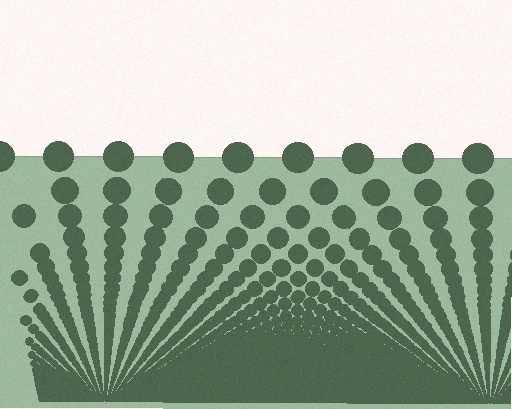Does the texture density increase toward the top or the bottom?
Density increases toward the bottom.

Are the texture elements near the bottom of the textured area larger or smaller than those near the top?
Smaller. The gradient is inverted — elements near the bottom are smaller and denser.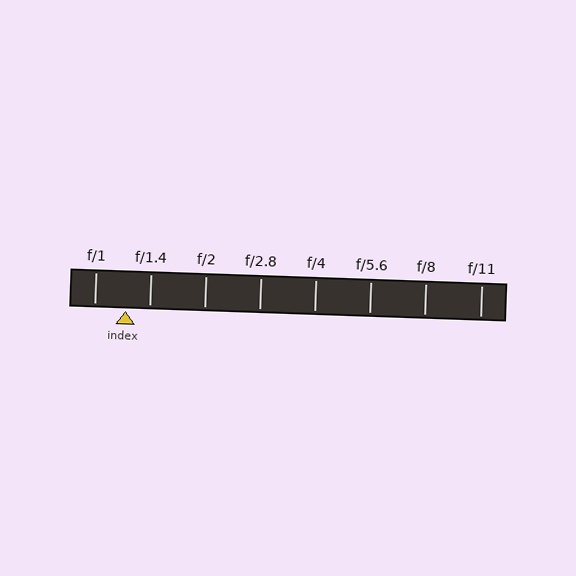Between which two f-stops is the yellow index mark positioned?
The index mark is between f/1 and f/1.4.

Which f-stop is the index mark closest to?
The index mark is closest to f/1.4.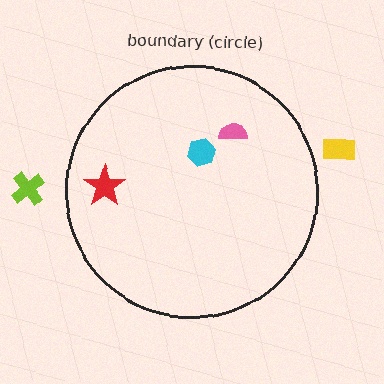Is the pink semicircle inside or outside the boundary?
Inside.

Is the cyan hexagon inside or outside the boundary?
Inside.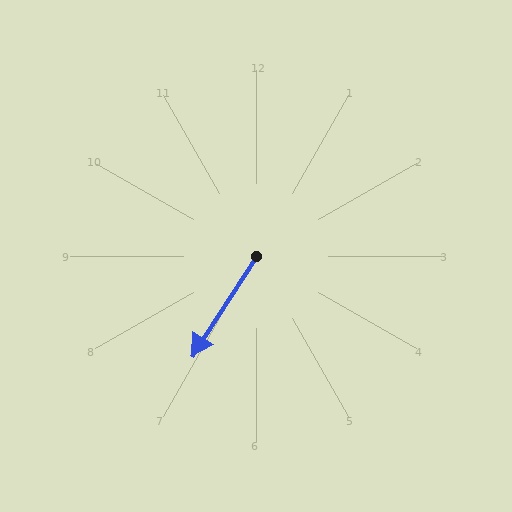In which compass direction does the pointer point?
Southwest.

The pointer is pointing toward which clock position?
Roughly 7 o'clock.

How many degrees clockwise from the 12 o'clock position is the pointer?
Approximately 213 degrees.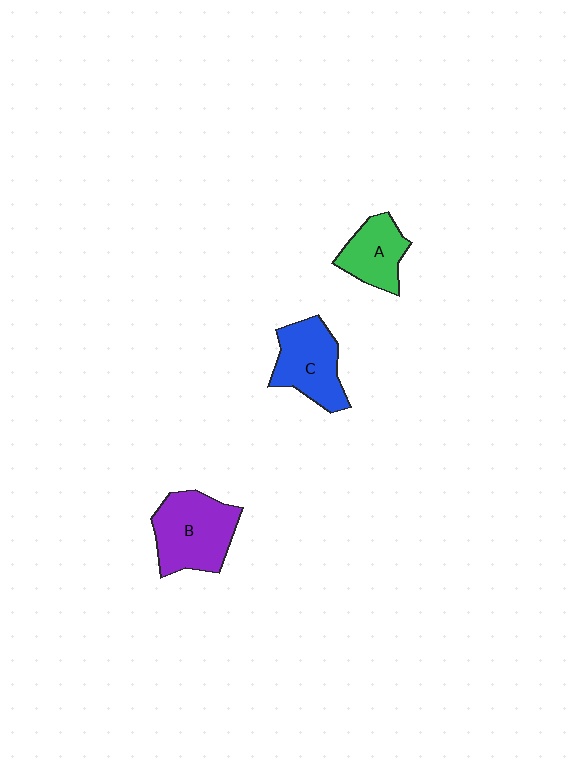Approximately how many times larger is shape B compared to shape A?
Approximately 1.5 times.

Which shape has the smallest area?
Shape A (green).